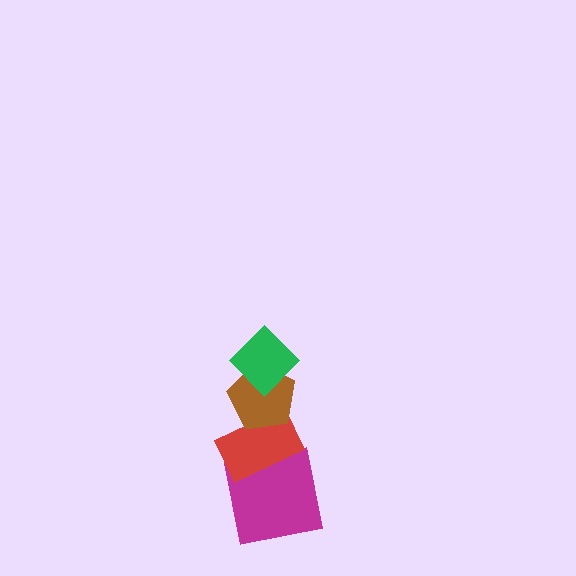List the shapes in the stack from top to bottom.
From top to bottom: the green diamond, the brown pentagon, the red rectangle, the magenta square.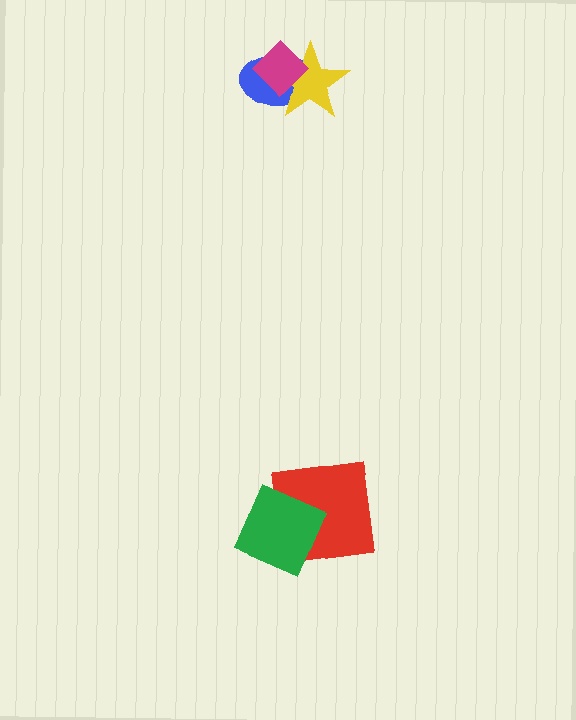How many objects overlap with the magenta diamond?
2 objects overlap with the magenta diamond.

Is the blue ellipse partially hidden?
Yes, it is partially covered by another shape.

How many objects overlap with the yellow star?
2 objects overlap with the yellow star.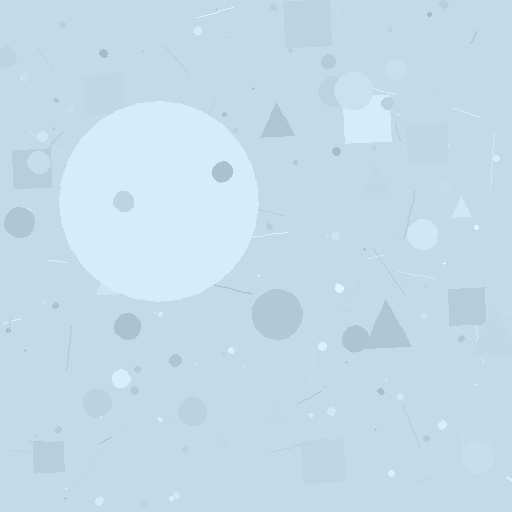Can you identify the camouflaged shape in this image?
The camouflaged shape is a circle.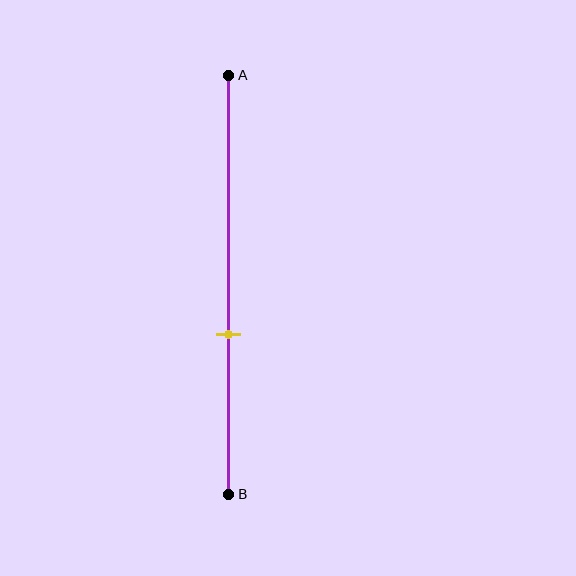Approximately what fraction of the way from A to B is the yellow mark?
The yellow mark is approximately 60% of the way from A to B.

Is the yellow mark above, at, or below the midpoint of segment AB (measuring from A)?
The yellow mark is below the midpoint of segment AB.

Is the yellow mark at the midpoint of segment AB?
No, the mark is at about 60% from A, not at the 50% midpoint.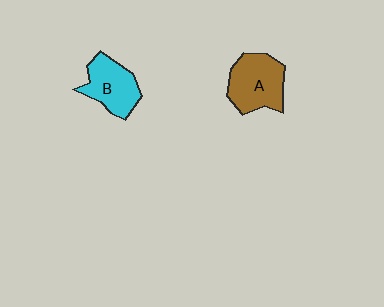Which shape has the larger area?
Shape A (brown).